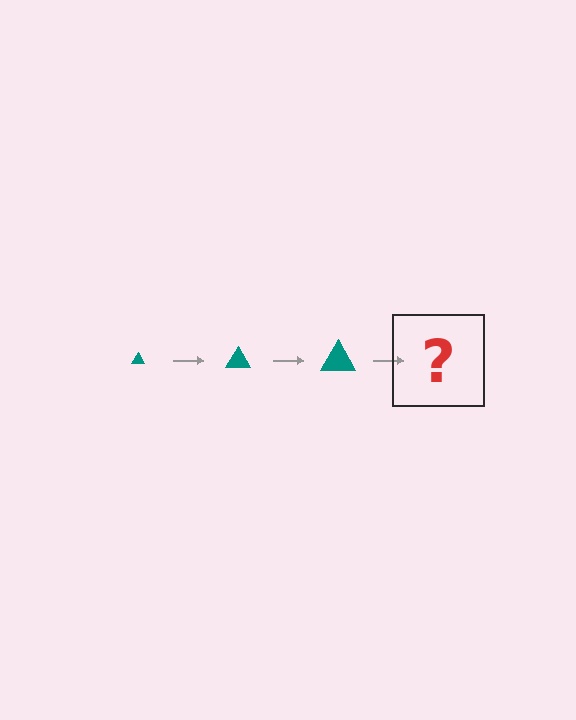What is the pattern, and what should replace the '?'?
The pattern is that the triangle gets progressively larger each step. The '?' should be a teal triangle, larger than the previous one.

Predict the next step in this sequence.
The next step is a teal triangle, larger than the previous one.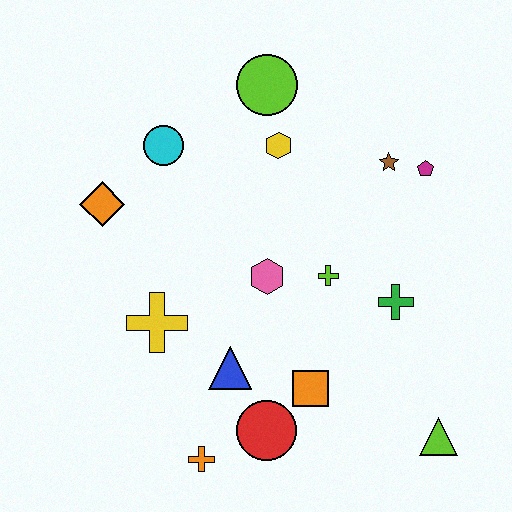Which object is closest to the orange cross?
The red circle is closest to the orange cross.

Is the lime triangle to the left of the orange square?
No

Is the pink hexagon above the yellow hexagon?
No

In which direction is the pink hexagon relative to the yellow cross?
The pink hexagon is to the right of the yellow cross.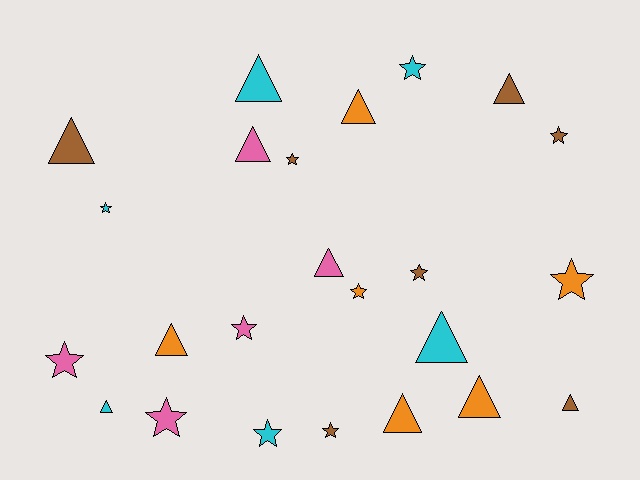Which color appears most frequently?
Brown, with 7 objects.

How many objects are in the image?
There are 24 objects.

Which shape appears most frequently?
Triangle, with 12 objects.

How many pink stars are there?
There are 3 pink stars.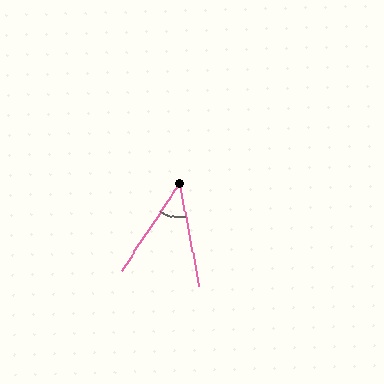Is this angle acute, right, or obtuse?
It is acute.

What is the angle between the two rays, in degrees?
Approximately 44 degrees.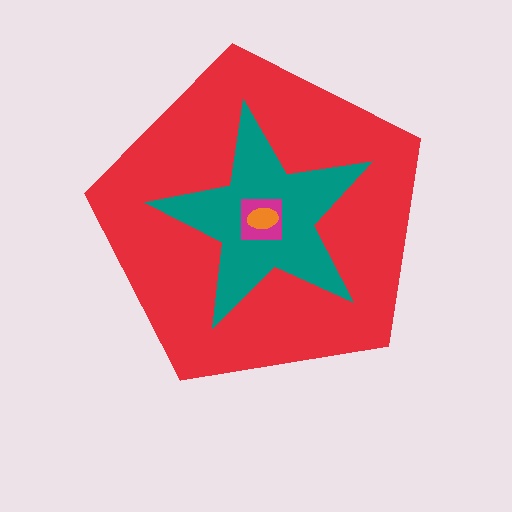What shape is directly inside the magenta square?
The orange ellipse.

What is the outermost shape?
The red pentagon.